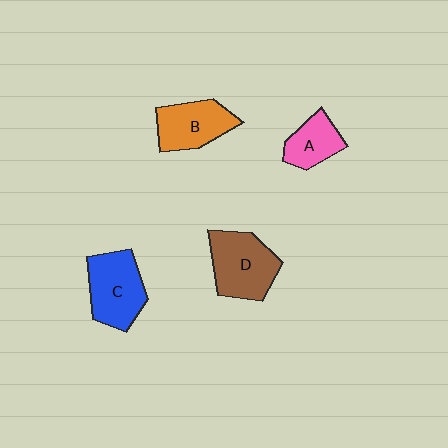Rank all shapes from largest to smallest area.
From largest to smallest: D (brown), C (blue), B (orange), A (pink).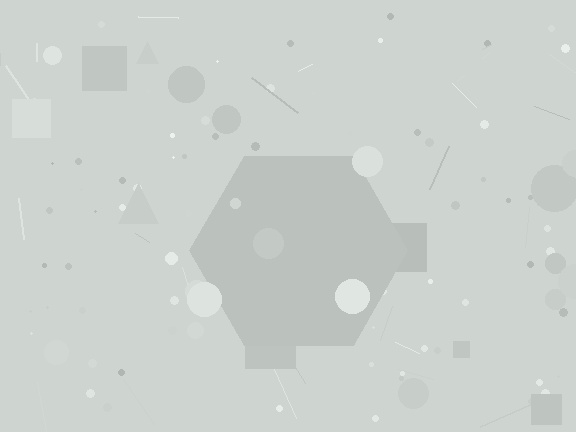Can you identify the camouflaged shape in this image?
The camouflaged shape is a hexagon.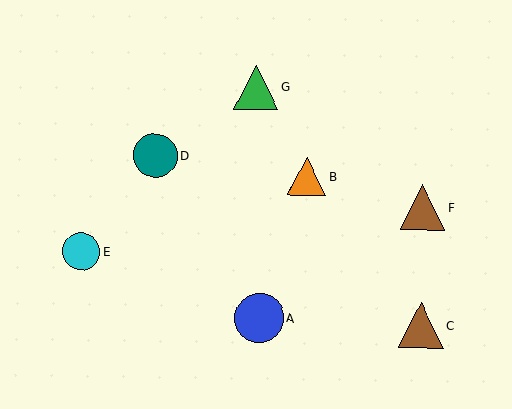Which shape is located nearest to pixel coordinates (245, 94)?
The green triangle (labeled G) at (256, 87) is nearest to that location.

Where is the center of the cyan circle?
The center of the cyan circle is at (81, 251).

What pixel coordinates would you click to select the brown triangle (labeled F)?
Click at (423, 207) to select the brown triangle F.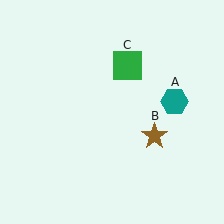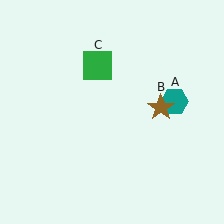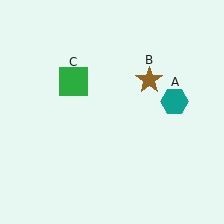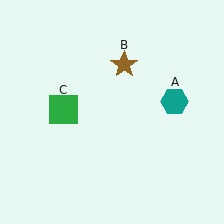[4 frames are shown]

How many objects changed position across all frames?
2 objects changed position: brown star (object B), green square (object C).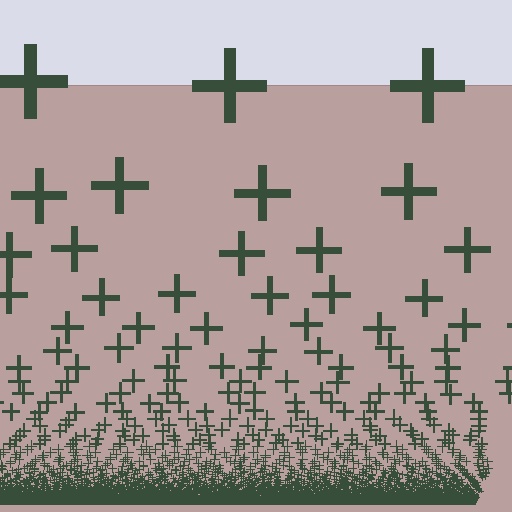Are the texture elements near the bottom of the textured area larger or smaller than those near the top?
Smaller. The gradient is inverted — elements near the bottom are smaller and denser.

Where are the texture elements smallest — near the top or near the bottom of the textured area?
Near the bottom.